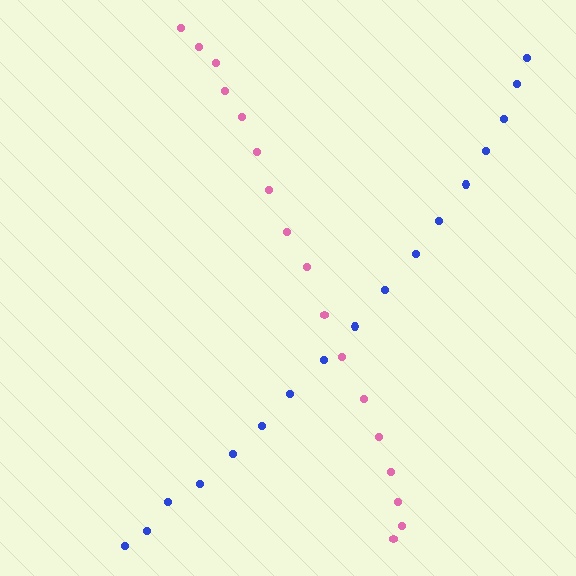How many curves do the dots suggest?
There are 2 distinct paths.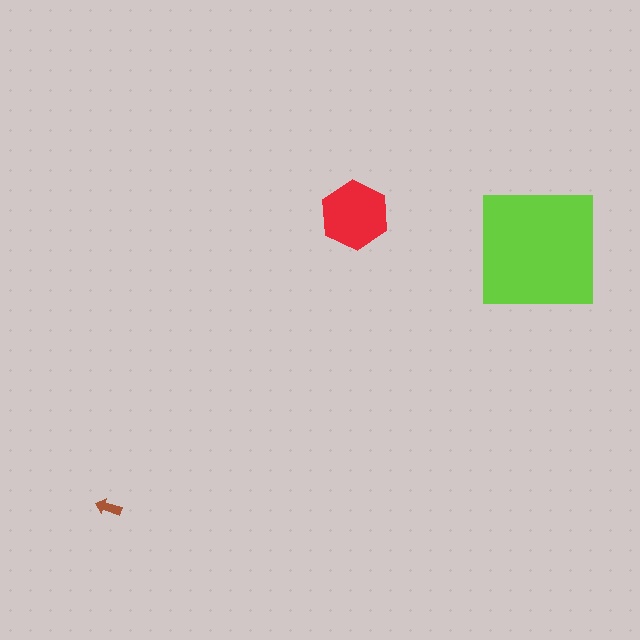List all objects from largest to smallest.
The lime square, the red hexagon, the brown arrow.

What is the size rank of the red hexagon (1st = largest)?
2nd.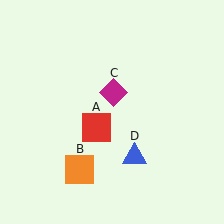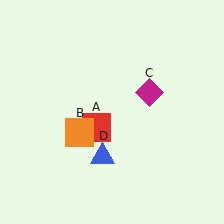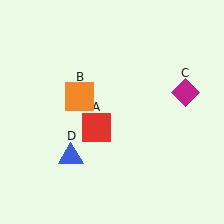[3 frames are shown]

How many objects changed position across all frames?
3 objects changed position: orange square (object B), magenta diamond (object C), blue triangle (object D).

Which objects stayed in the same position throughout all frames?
Red square (object A) remained stationary.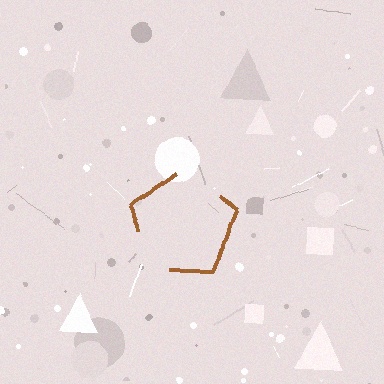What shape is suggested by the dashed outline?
The dashed outline suggests a pentagon.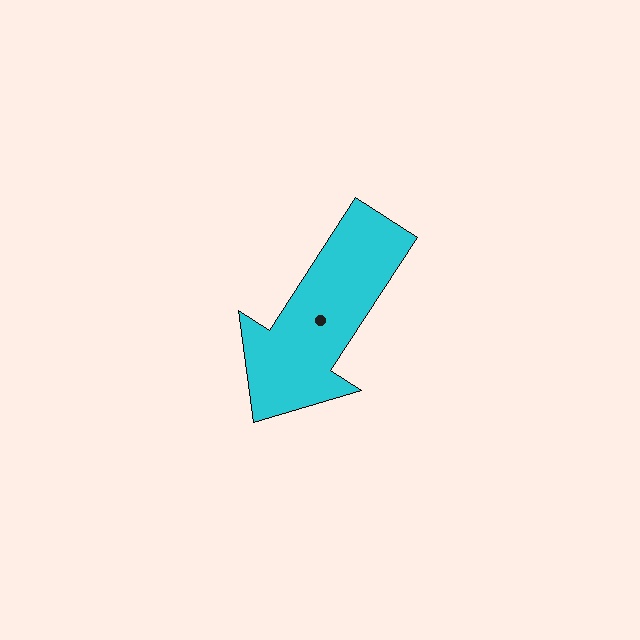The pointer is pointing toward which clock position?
Roughly 7 o'clock.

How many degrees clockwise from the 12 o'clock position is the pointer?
Approximately 213 degrees.